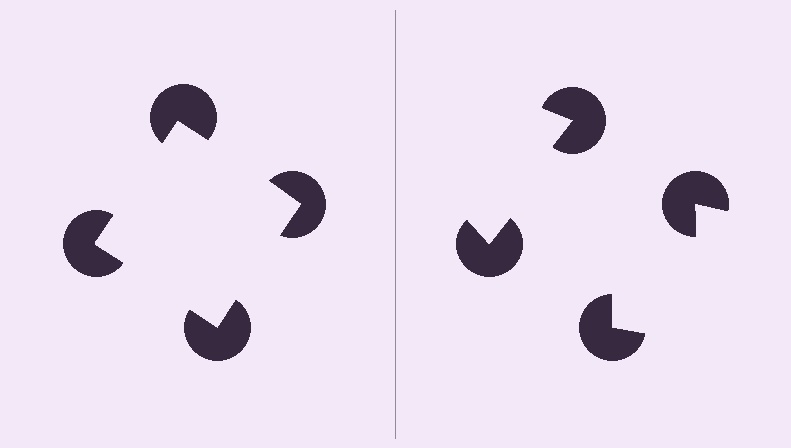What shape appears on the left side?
An illusory square.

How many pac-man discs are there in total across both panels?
8 — 4 on each side.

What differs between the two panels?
The pac-man discs are positioned identically on both sides; only the wedge orientations differ. On the left they align to a square; on the right they are misaligned.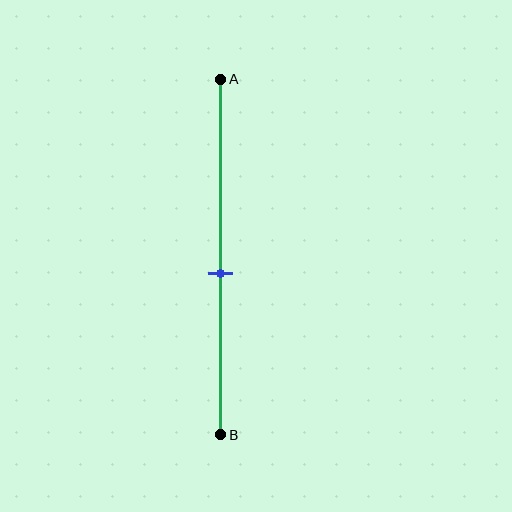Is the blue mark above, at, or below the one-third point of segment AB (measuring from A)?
The blue mark is below the one-third point of segment AB.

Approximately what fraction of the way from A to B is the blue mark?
The blue mark is approximately 55% of the way from A to B.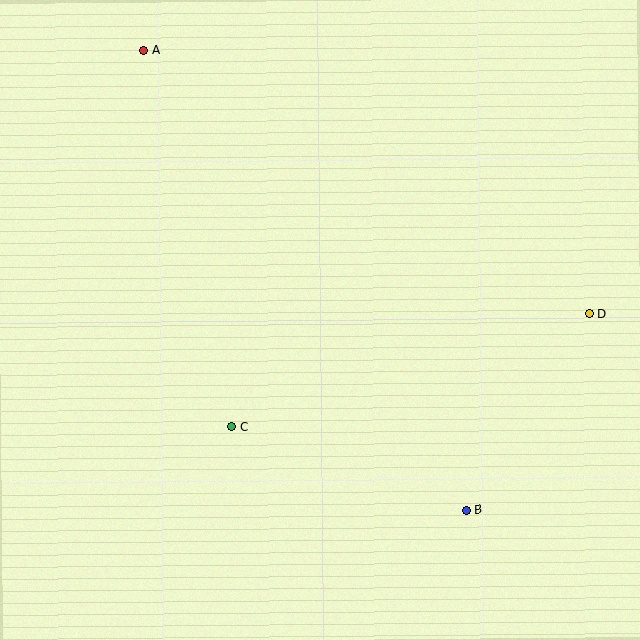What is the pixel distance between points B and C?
The distance between B and C is 248 pixels.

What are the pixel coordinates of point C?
Point C is at (232, 427).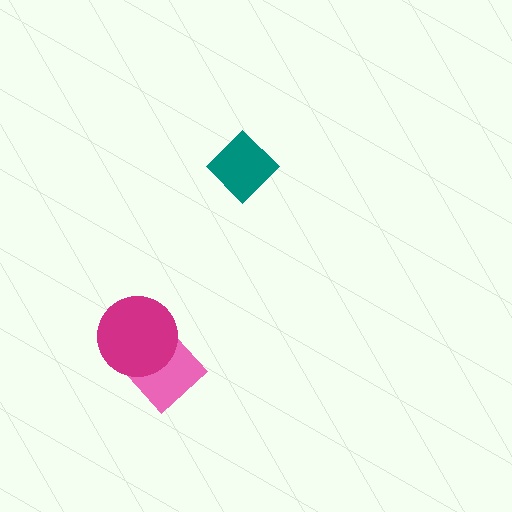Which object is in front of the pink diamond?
The magenta circle is in front of the pink diamond.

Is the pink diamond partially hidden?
Yes, it is partially covered by another shape.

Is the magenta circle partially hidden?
No, no other shape covers it.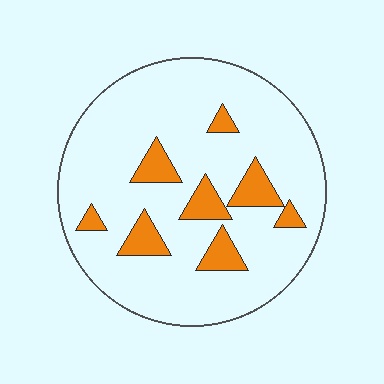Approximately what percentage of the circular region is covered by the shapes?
Approximately 15%.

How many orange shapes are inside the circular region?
8.